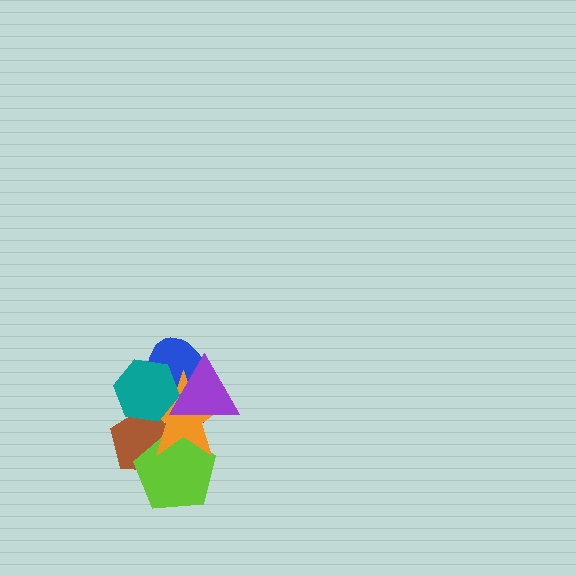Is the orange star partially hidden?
Yes, it is partially covered by another shape.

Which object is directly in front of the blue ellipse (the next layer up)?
The orange star is directly in front of the blue ellipse.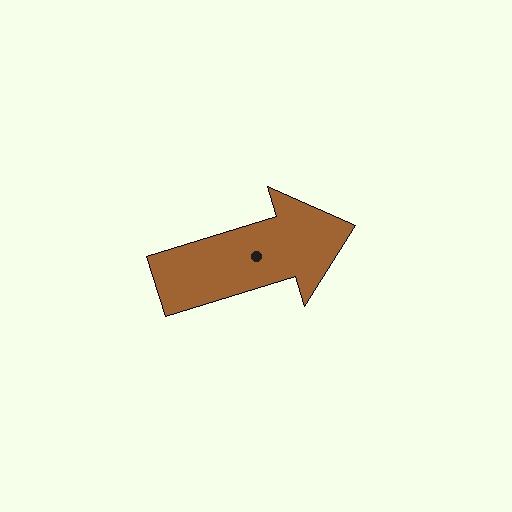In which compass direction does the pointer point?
East.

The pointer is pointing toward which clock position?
Roughly 2 o'clock.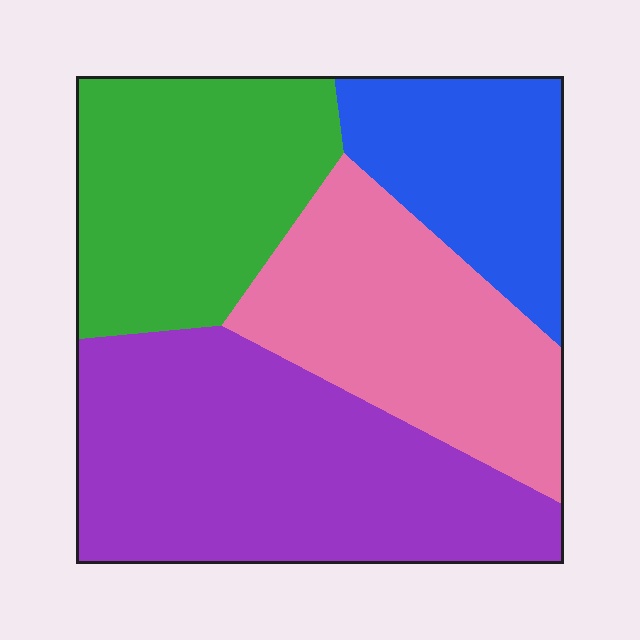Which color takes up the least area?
Blue, at roughly 15%.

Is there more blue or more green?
Green.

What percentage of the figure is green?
Green takes up about one quarter (1/4) of the figure.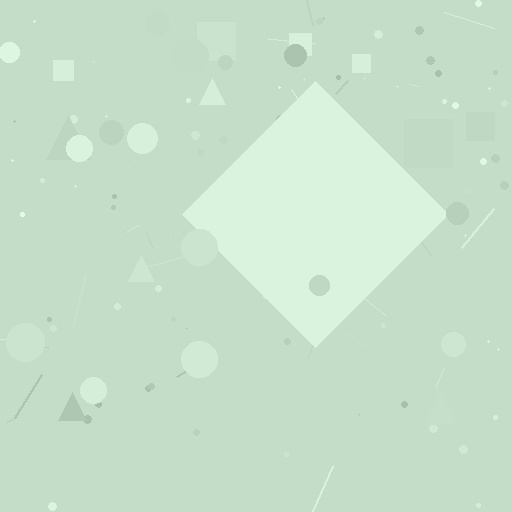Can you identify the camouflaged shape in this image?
The camouflaged shape is a diamond.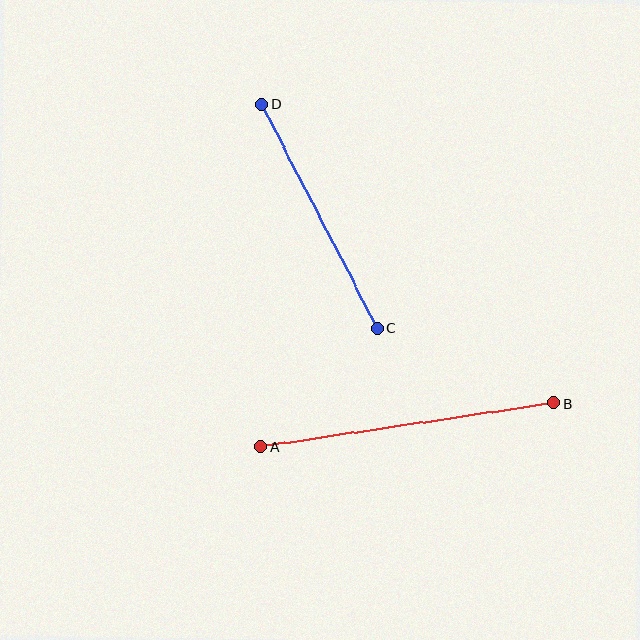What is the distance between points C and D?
The distance is approximately 252 pixels.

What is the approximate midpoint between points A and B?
The midpoint is at approximately (407, 425) pixels.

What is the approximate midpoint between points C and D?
The midpoint is at approximately (320, 216) pixels.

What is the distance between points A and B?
The distance is approximately 296 pixels.